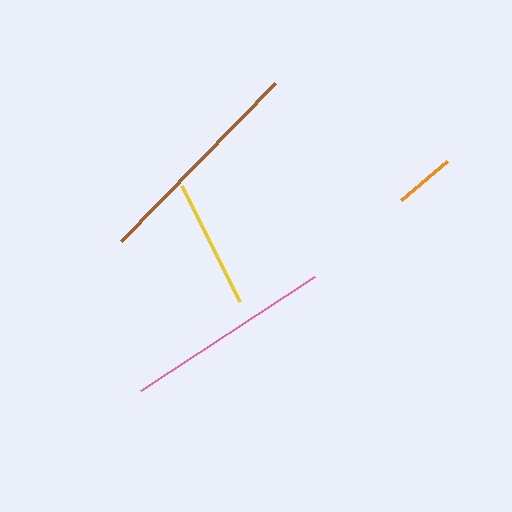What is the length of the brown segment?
The brown segment is approximately 220 pixels long.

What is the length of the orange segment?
The orange segment is approximately 60 pixels long.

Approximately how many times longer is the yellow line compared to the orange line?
The yellow line is approximately 2.2 times the length of the orange line.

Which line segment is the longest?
The brown line is the longest at approximately 220 pixels.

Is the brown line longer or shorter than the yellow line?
The brown line is longer than the yellow line.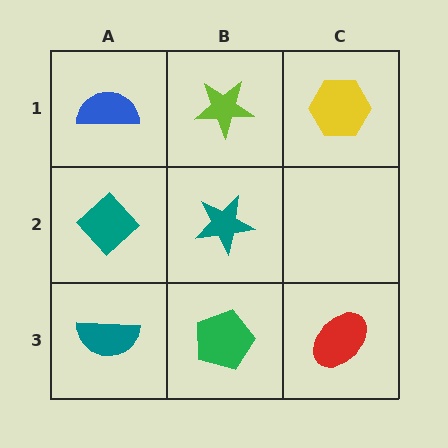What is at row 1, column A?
A blue semicircle.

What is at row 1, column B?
A lime star.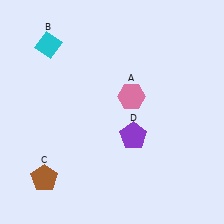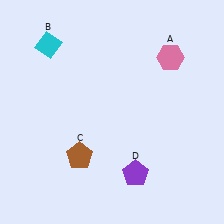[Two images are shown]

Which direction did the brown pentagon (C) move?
The brown pentagon (C) moved right.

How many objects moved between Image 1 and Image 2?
3 objects moved between the two images.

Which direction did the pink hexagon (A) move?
The pink hexagon (A) moved up.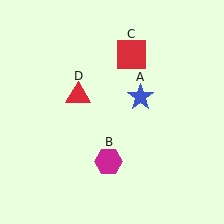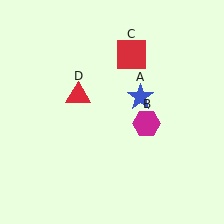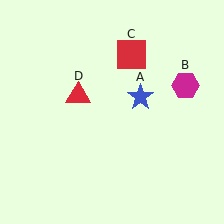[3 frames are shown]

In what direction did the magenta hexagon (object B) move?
The magenta hexagon (object B) moved up and to the right.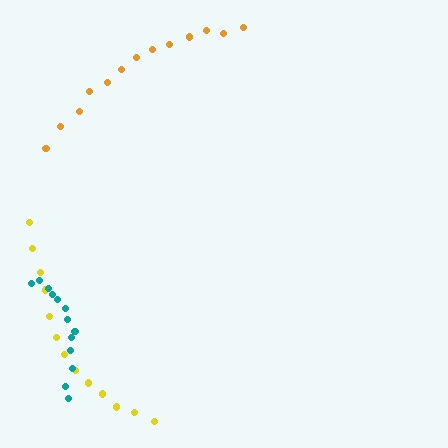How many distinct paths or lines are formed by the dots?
There are 3 distinct paths.